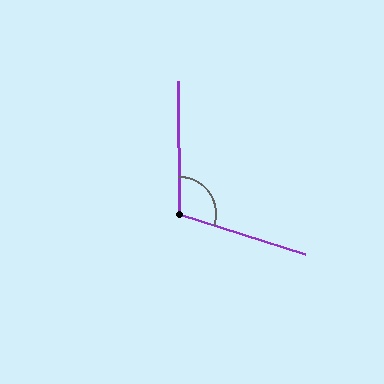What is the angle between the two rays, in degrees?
Approximately 109 degrees.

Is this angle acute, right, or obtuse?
It is obtuse.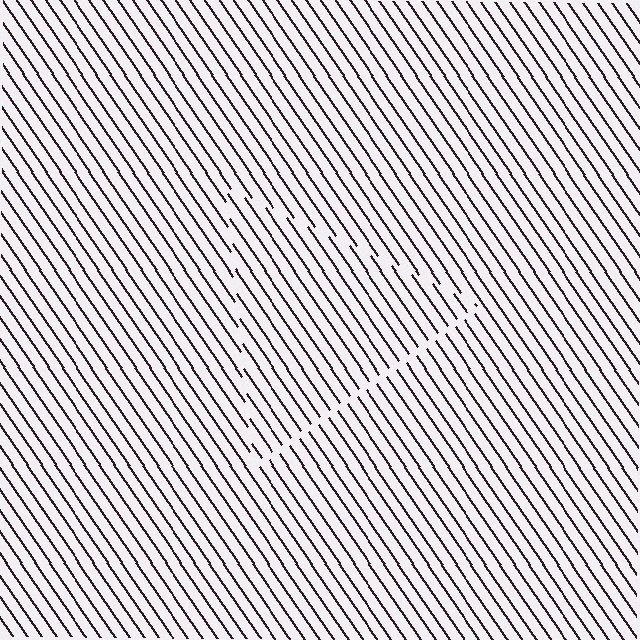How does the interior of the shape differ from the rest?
The interior of the shape contains the same grating, shifted by half a period — the contour is defined by the phase discontinuity where line-ends from the inner and outer gratings abut.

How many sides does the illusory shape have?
3 sides — the line-ends trace a triangle.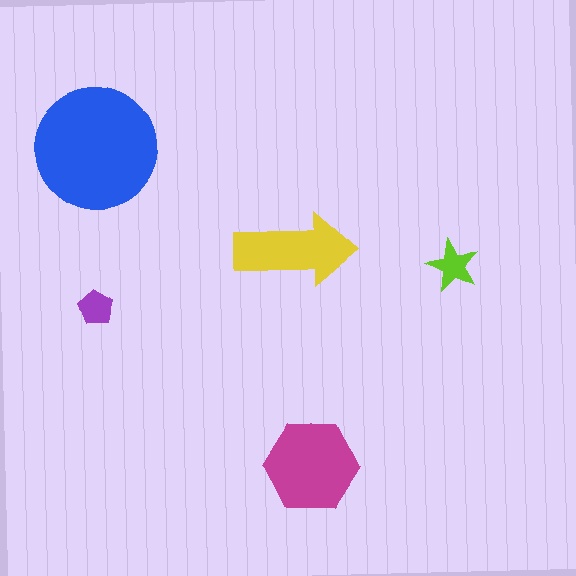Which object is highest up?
The blue circle is topmost.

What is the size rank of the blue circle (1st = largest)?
1st.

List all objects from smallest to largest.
The purple pentagon, the lime star, the yellow arrow, the magenta hexagon, the blue circle.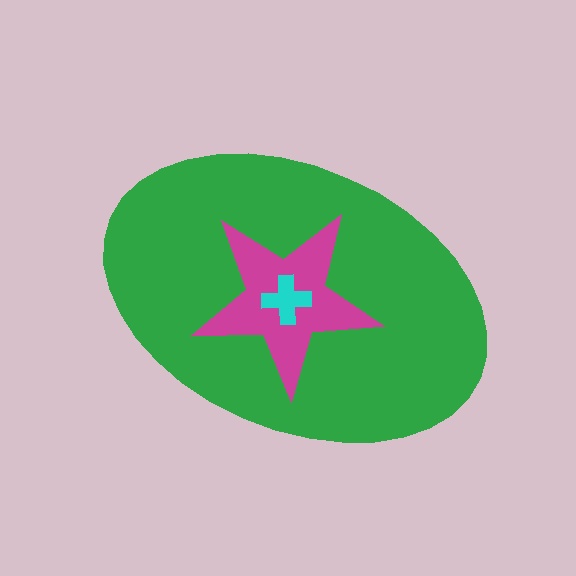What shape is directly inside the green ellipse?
The magenta star.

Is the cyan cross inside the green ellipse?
Yes.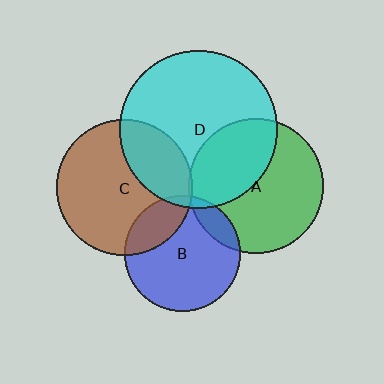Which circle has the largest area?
Circle D (cyan).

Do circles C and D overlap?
Yes.